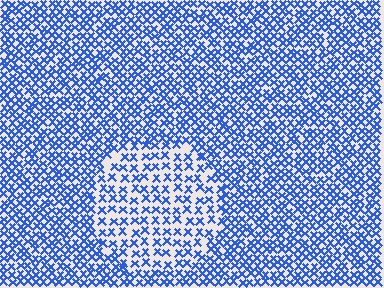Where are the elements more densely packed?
The elements are more densely packed outside the circle boundary.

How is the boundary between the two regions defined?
The boundary is defined by a change in element density (approximately 1.8x ratio). All elements are the same color, size, and shape.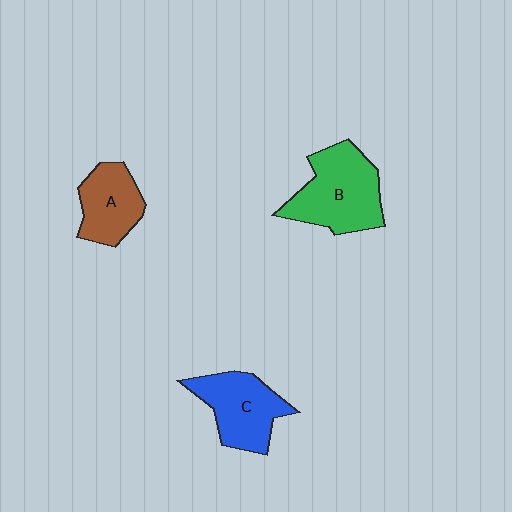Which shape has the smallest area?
Shape A (brown).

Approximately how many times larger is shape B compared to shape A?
Approximately 1.5 times.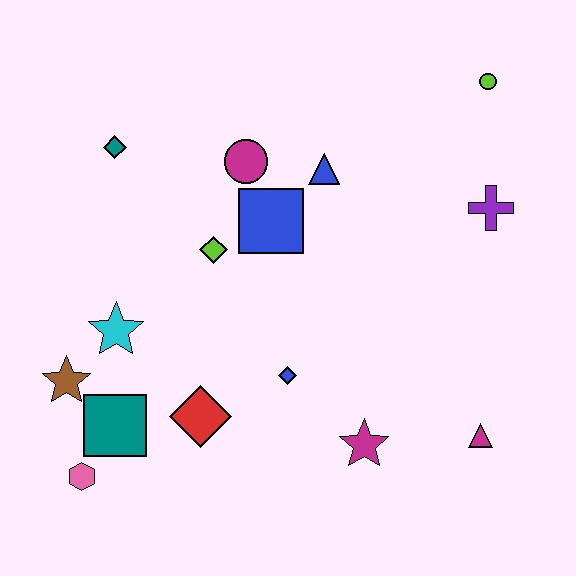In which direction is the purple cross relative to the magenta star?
The purple cross is above the magenta star.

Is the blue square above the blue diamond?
Yes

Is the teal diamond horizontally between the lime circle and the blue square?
No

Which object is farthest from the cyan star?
The lime circle is farthest from the cyan star.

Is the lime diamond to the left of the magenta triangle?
Yes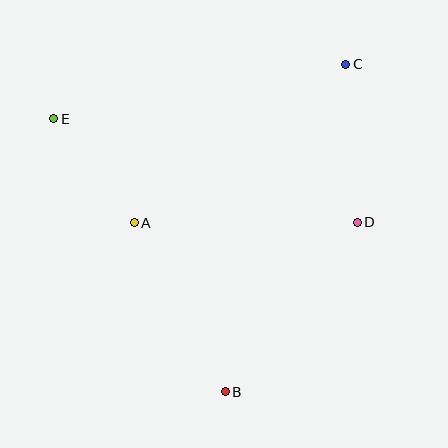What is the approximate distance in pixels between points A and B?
The distance between A and B is approximately 192 pixels.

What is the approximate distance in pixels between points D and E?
The distance between D and E is approximately 321 pixels.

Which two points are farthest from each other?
Points B and C are farthest from each other.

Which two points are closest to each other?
Points A and E are closest to each other.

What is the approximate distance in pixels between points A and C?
The distance between A and C is approximately 264 pixels.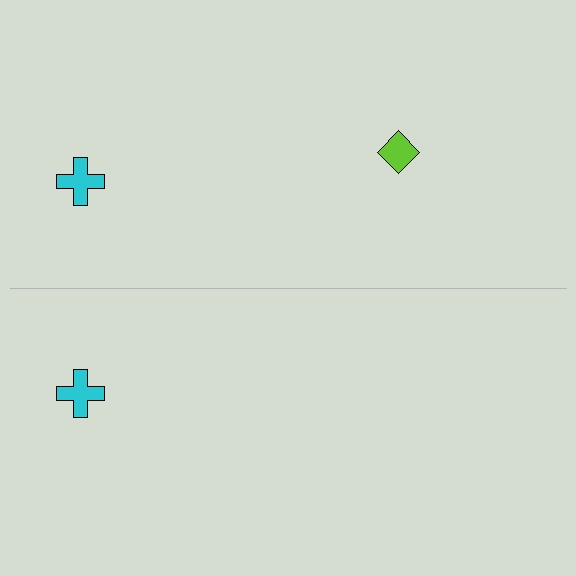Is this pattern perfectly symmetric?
No, the pattern is not perfectly symmetric. A lime diamond is missing from the bottom side.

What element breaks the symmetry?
A lime diamond is missing from the bottom side.